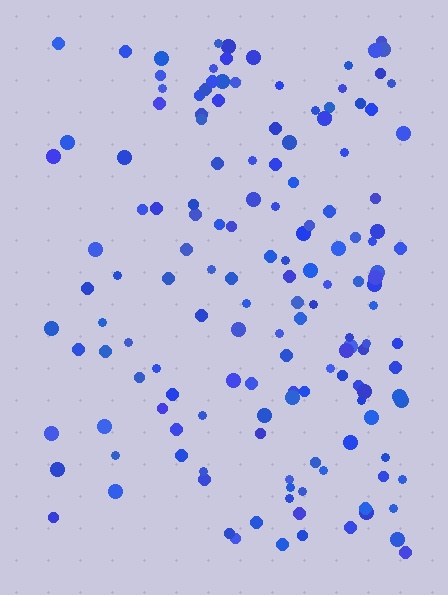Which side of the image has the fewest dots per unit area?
The left.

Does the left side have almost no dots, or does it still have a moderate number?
Still a moderate number, just noticeably fewer than the right.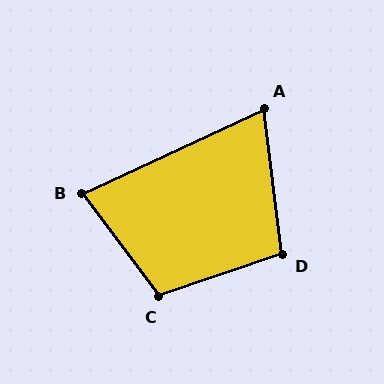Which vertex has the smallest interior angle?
A, at approximately 72 degrees.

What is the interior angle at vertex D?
Approximately 102 degrees (obtuse).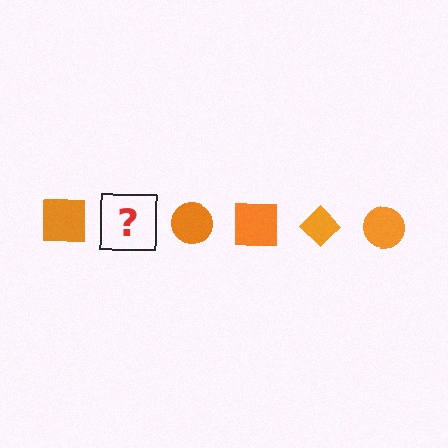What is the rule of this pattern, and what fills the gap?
The rule is that the pattern cycles through square, diamond, circle shapes in orange. The gap should be filled with an orange diamond.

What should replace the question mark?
The question mark should be replaced with an orange diamond.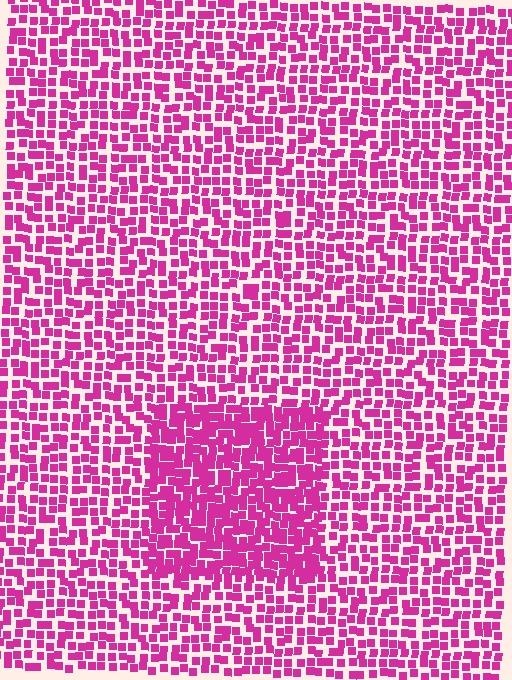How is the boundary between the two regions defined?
The boundary is defined by a change in element density (approximately 1.6x ratio). All elements are the same color, size, and shape.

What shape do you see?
I see a rectangle.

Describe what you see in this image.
The image contains small magenta elements arranged at two different densities. A rectangle-shaped region is visible where the elements are more densely packed than the surrounding area.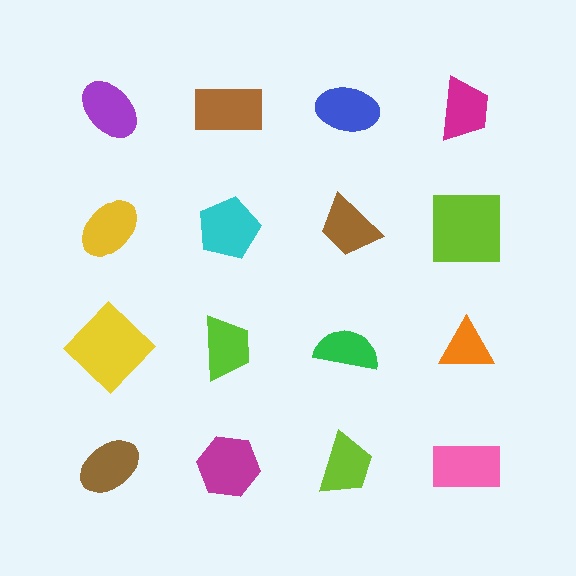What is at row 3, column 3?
A green semicircle.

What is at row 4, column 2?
A magenta hexagon.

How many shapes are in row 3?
4 shapes.